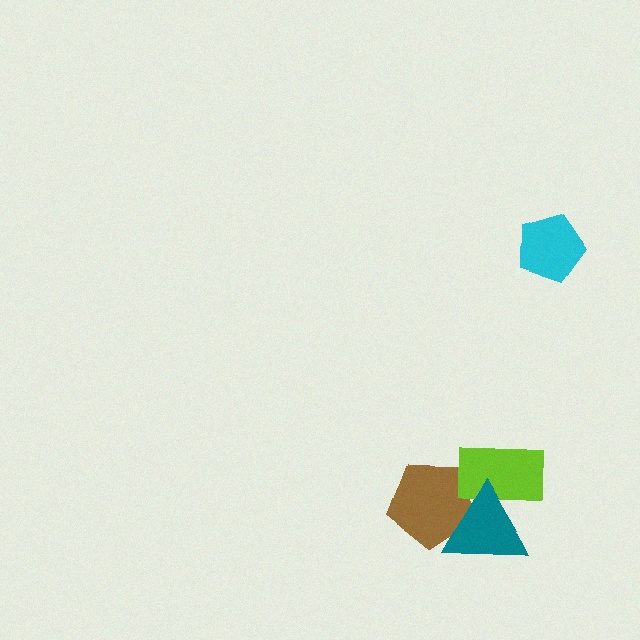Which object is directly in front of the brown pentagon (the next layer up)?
The lime rectangle is directly in front of the brown pentagon.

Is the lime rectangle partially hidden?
Yes, it is partially covered by another shape.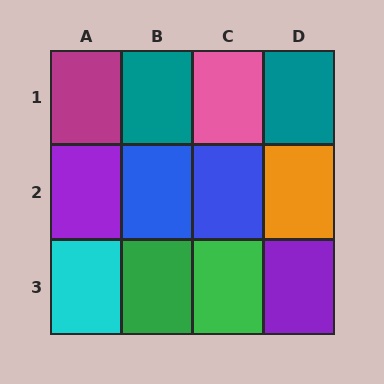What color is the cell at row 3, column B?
Green.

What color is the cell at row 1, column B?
Teal.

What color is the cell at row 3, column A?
Cyan.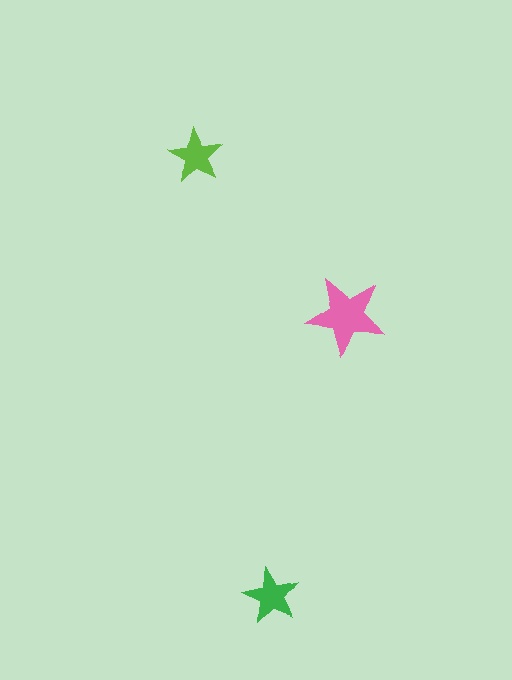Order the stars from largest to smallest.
the pink one, the green one, the lime one.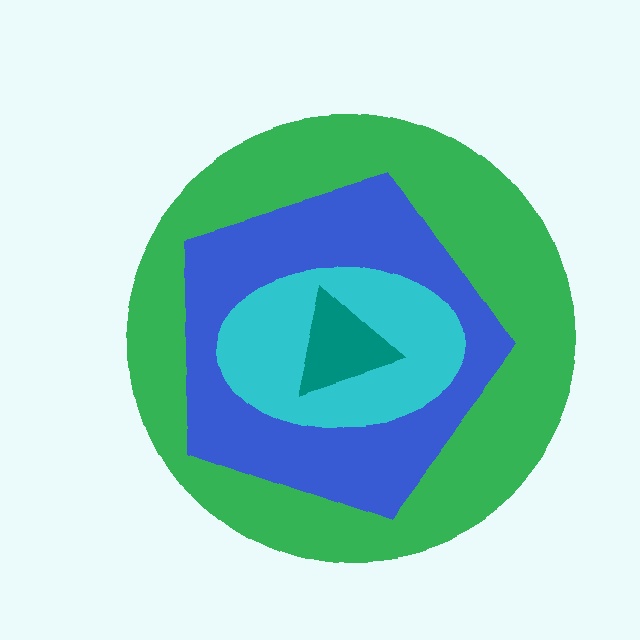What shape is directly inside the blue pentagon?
The cyan ellipse.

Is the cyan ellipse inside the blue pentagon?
Yes.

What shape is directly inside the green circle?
The blue pentagon.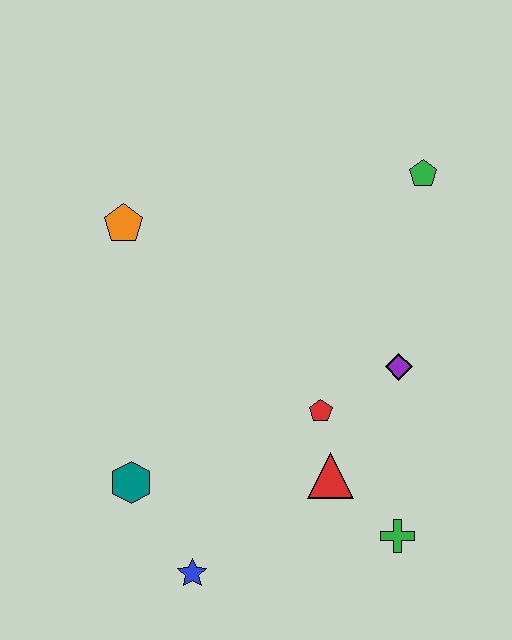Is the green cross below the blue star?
No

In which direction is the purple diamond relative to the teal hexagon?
The purple diamond is to the right of the teal hexagon.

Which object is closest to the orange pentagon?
The teal hexagon is closest to the orange pentagon.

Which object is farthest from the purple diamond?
The orange pentagon is farthest from the purple diamond.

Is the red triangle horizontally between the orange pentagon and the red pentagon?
No